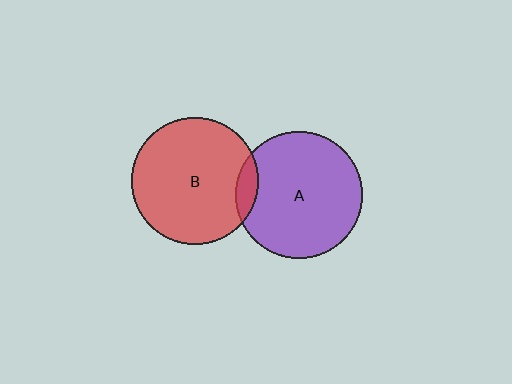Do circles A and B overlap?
Yes.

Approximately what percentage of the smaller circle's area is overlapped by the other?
Approximately 10%.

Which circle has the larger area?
Circle B (red).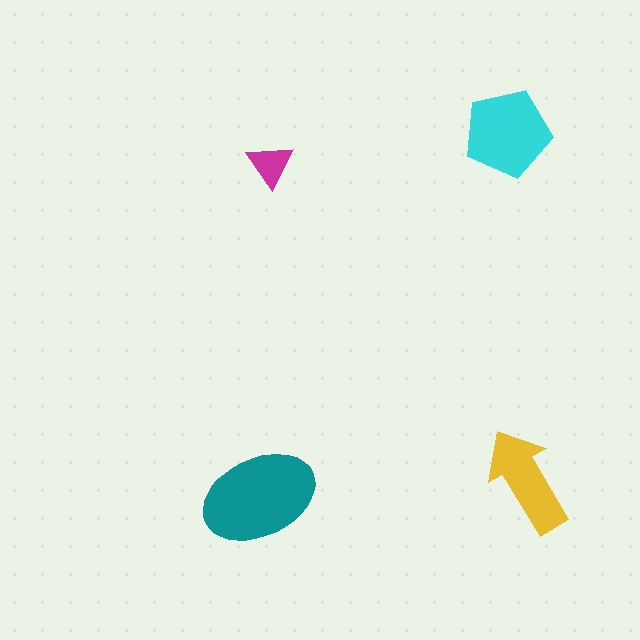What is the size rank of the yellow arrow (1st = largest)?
3rd.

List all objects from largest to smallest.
The teal ellipse, the cyan pentagon, the yellow arrow, the magenta triangle.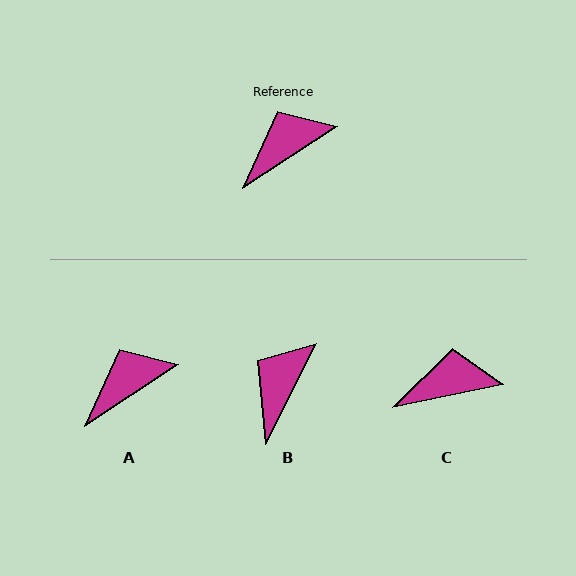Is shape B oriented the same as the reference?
No, it is off by about 30 degrees.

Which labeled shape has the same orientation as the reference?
A.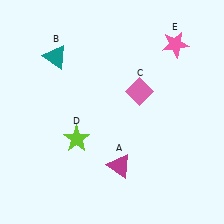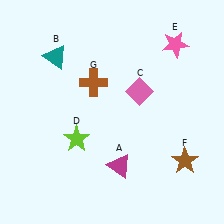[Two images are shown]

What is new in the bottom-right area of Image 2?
A brown star (F) was added in the bottom-right area of Image 2.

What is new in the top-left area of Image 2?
A brown cross (G) was added in the top-left area of Image 2.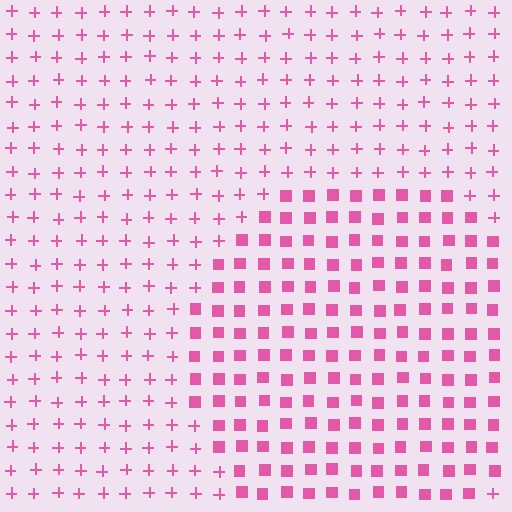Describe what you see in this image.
The image is filled with small pink elements arranged in a uniform grid. A circle-shaped region contains squares, while the surrounding area contains plus signs. The boundary is defined purely by the change in element shape.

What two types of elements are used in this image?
The image uses squares inside the circle region and plus signs outside it.